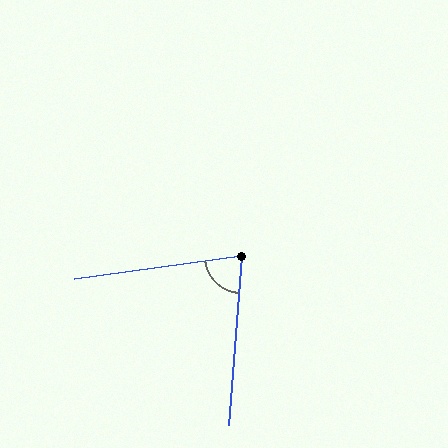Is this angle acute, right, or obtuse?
It is acute.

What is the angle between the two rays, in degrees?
Approximately 78 degrees.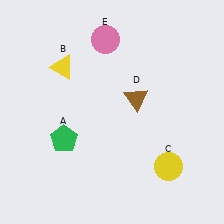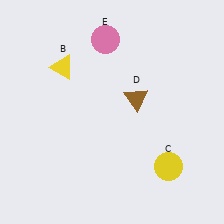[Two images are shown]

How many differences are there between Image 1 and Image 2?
There is 1 difference between the two images.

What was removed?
The green pentagon (A) was removed in Image 2.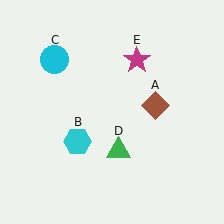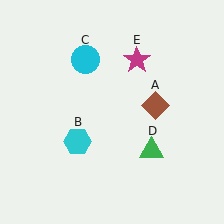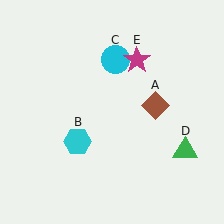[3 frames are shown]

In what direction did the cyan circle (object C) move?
The cyan circle (object C) moved right.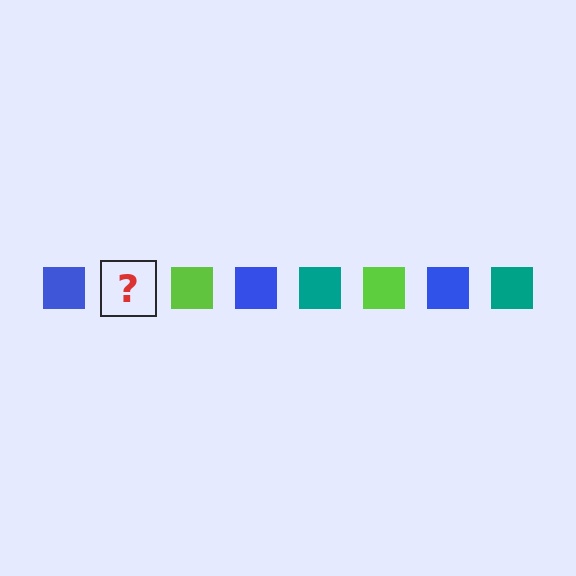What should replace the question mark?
The question mark should be replaced with a teal square.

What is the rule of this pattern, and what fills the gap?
The rule is that the pattern cycles through blue, teal, lime squares. The gap should be filled with a teal square.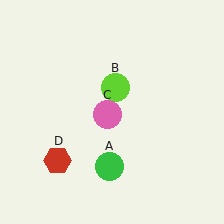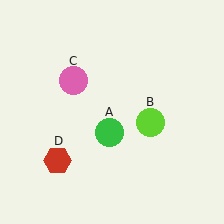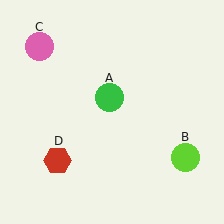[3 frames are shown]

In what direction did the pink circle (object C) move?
The pink circle (object C) moved up and to the left.